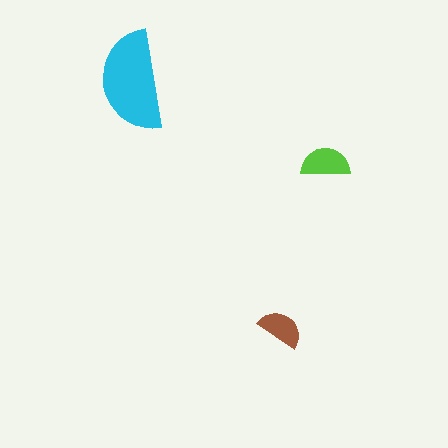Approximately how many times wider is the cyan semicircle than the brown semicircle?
About 2 times wider.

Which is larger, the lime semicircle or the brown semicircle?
The lime one.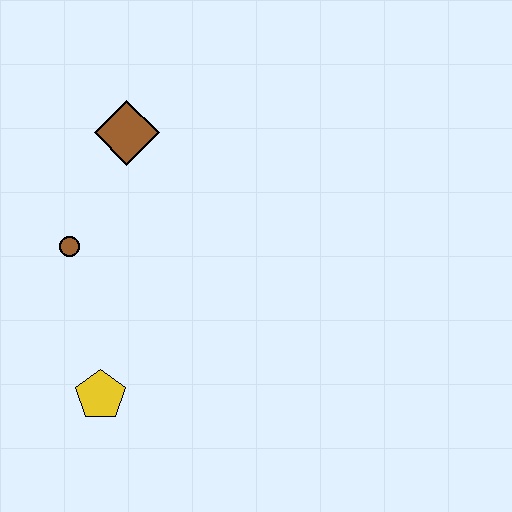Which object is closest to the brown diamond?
The brown circle is closest to the brown diamond.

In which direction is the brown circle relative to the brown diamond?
The brown circle is below the brown diamond.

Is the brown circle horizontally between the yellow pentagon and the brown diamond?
No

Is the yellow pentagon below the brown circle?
Yes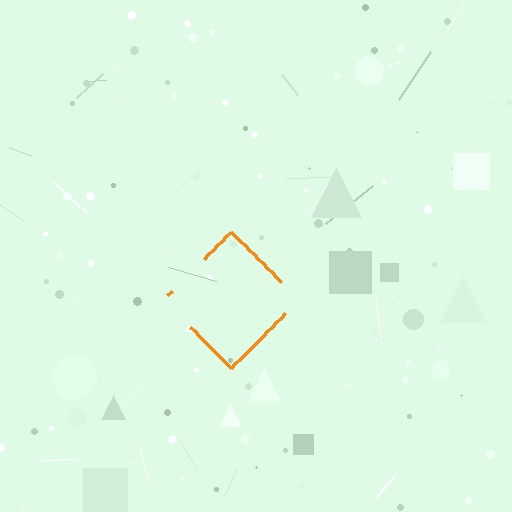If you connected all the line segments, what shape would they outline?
They would outline a diamond.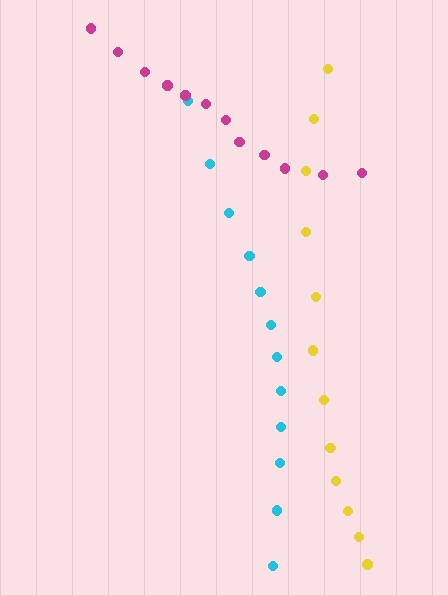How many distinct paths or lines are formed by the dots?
There are 3 distinct paths.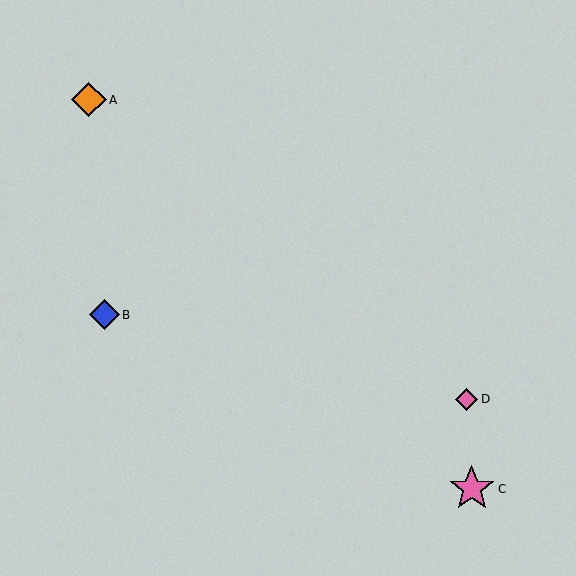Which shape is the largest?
The pink star (labeled C) is the largest.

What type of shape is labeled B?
Shape B is a blue diamond.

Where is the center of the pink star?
The center of the pink star is at (472, 489).